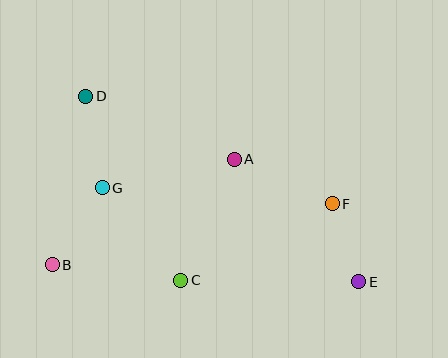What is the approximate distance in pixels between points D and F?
The distance between D and F is approximately 269 pixels.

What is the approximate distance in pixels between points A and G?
The distance between A and G is approximately 135 pixels.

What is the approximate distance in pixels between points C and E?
The distance between C and E is approximately 178 pixels.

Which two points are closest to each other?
Points E and F are closest to each other.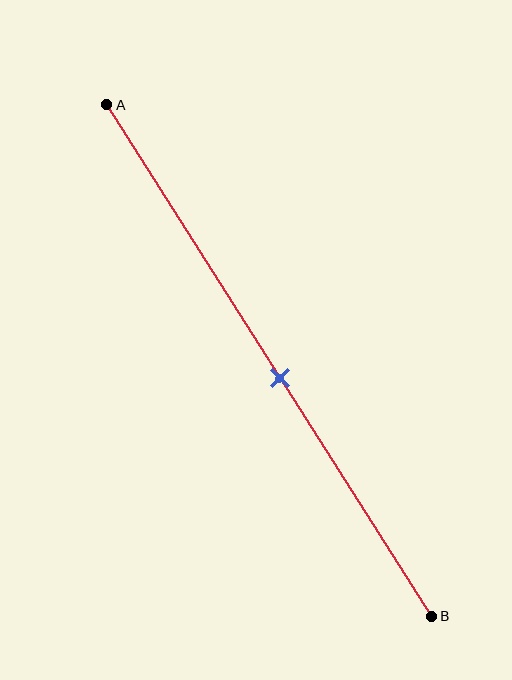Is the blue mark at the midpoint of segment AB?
No, the mark is at about 55% from A, not at the 50% midpoint.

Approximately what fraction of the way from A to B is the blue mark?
The blue mark is approximately 55% of the way from A to B.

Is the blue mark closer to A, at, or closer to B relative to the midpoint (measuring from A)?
The blue mark is closer to point B than the midpoint of segment AB.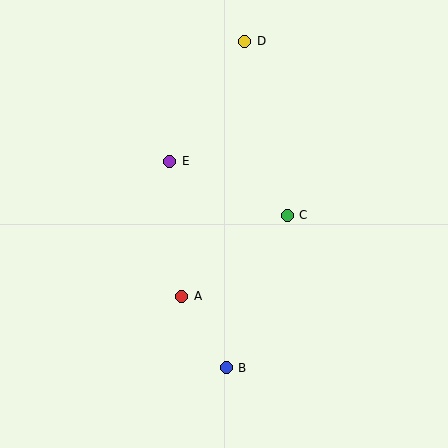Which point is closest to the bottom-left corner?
Point A is closest to the bottom-left corner.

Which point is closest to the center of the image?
Point C at (287, 215) is closest to the center.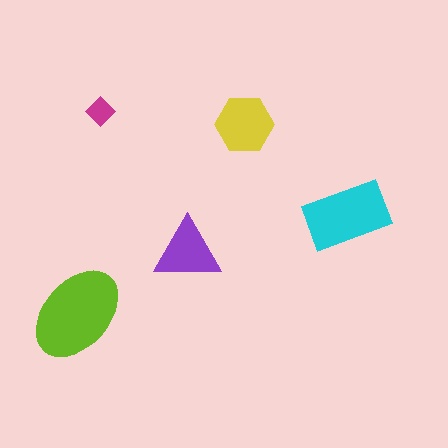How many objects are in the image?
There are 5 objects in the image.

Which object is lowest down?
The lime ellipse is bottommost.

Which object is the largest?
The lime ellipse.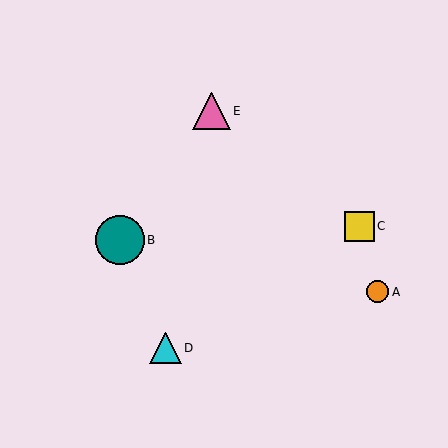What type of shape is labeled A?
Shape A is an orange circle.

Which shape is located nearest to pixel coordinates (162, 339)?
The cyan triangle (labeled D) at (166, 348) is nearest to that location.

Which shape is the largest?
The teal circle (labeled B) is the largest.